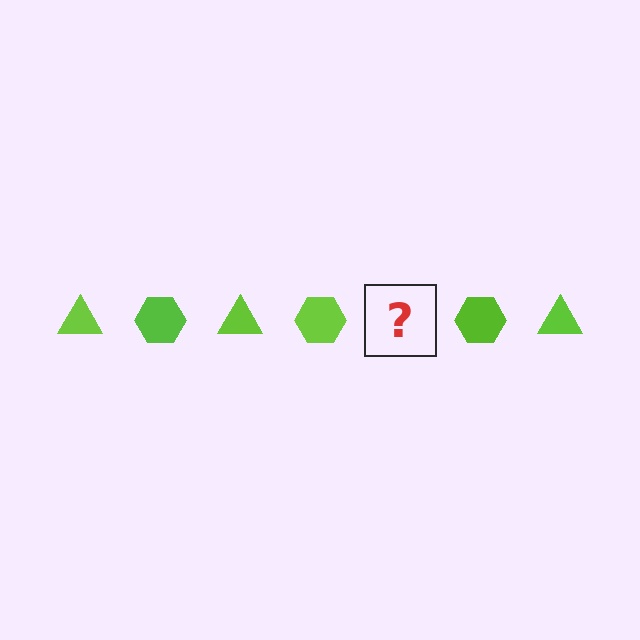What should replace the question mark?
The question mark should be replaced with a lime triangle.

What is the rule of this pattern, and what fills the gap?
The rule is that the pattern cycles through triangle, hexagon shapes in lime. The gap should be filled with a lime triangle.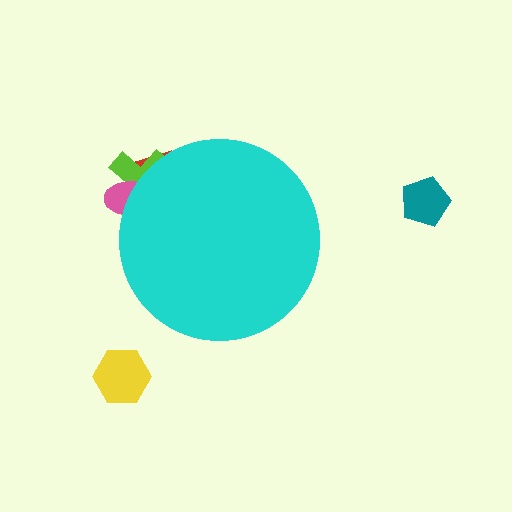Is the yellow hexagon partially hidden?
No, the yellow hexagon is fully visible.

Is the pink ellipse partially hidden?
Yes, the pink ellipse is partially hidden behind the cyan circle.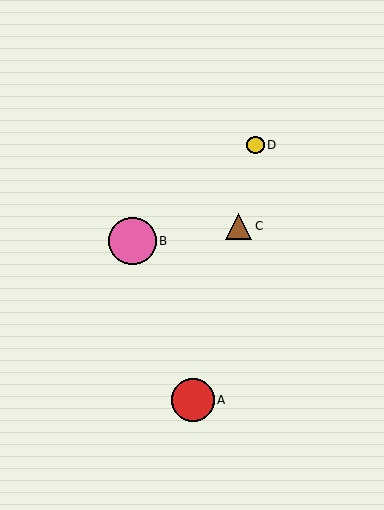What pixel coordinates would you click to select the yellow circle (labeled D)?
Click at (256, 145) to select the yellow circle D.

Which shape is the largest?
The pink circle (labeled B) is the largest.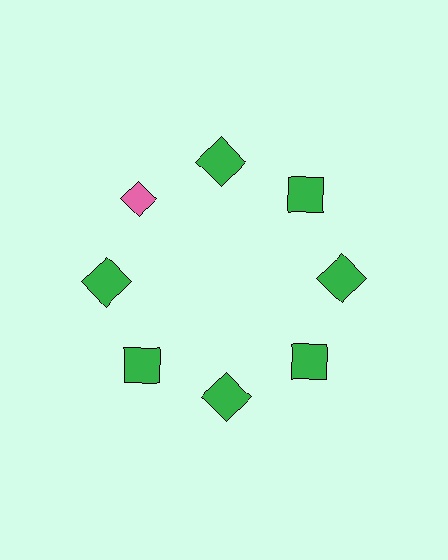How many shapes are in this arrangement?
There are 8 shapes arranged in a ring pattern.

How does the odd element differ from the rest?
It differs in both color (pink instead of green) and shape (diamond instead of square).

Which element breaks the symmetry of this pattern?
The pink diamond at roughly the 10 o'clock position breaks the symmetry. All other shapes are green squares.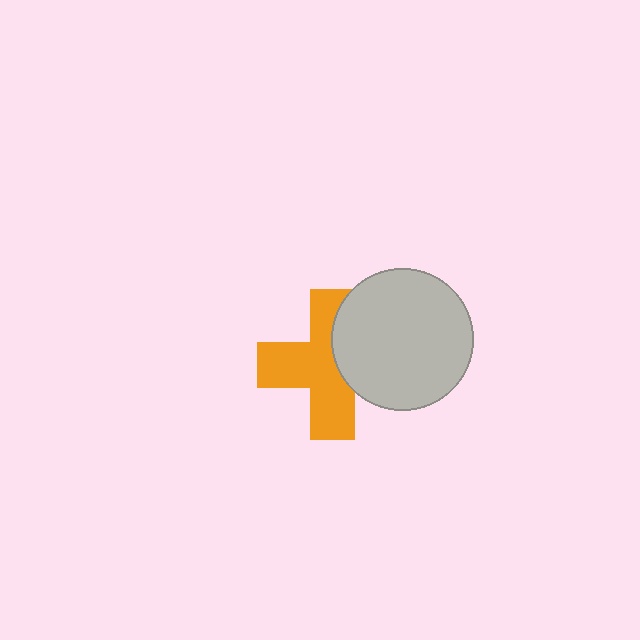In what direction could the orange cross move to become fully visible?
The orange cross could move left. That would shift it out from behind the light gray circle entirely.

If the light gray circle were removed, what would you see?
You would see the complete orange cross.